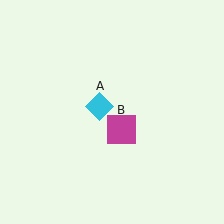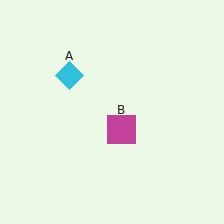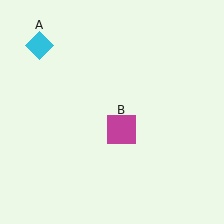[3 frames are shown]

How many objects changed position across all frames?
1 object changed position: cyan diamond (object A).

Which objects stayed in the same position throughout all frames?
Magenta square (object B) remained stationary.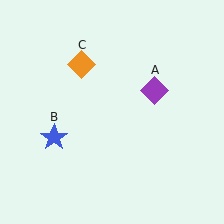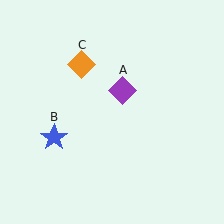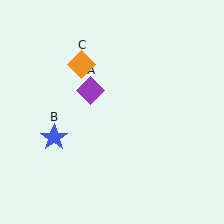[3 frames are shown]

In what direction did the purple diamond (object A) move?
The purple diamond (object A) moved left.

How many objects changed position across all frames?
1 object changed position: purple diamond (object A).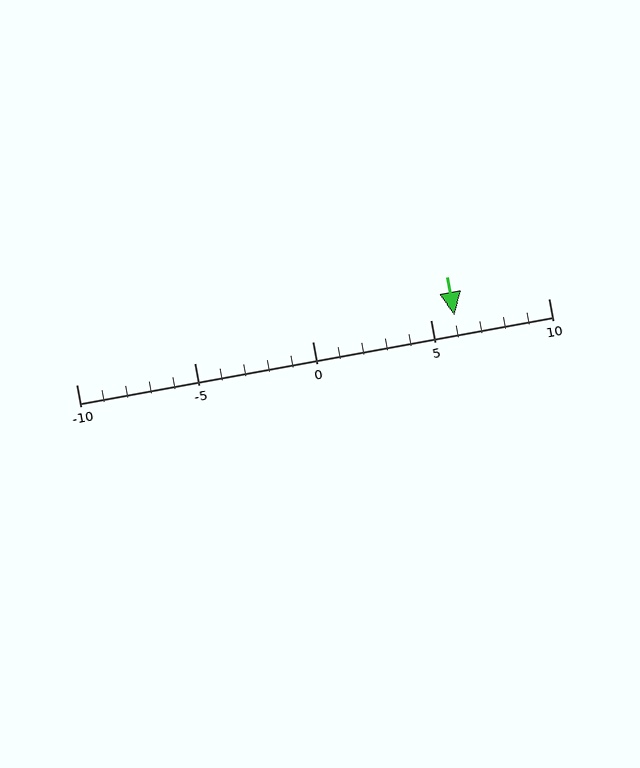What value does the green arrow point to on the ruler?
The green arrow points to approximately 6.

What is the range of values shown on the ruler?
The ruler shows values from -10 to 10.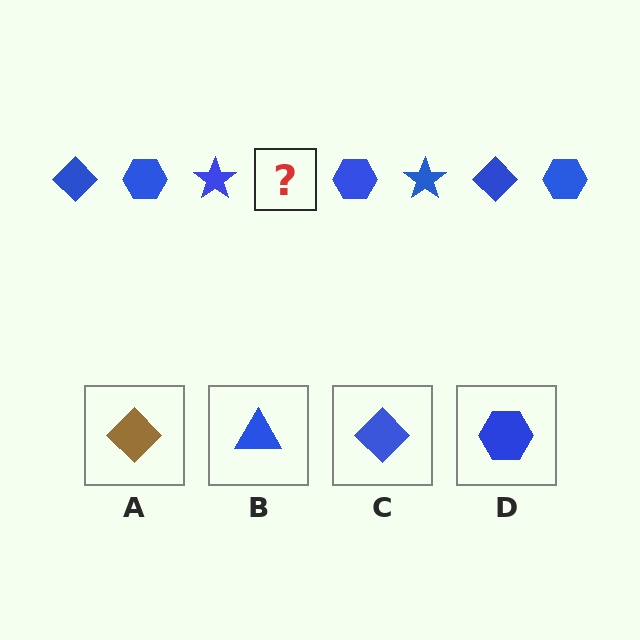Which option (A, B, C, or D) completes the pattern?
C.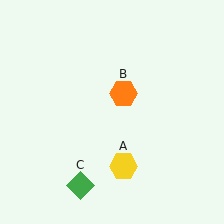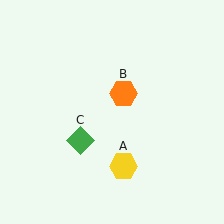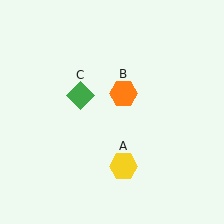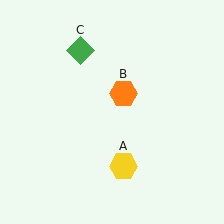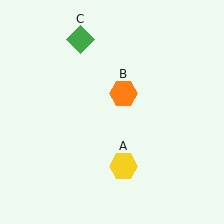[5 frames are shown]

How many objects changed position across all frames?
1 object changed position: green diamond (object C).